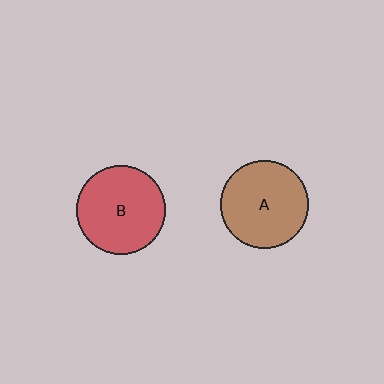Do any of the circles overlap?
No, none of the circles overlap.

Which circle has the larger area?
Circle B (red).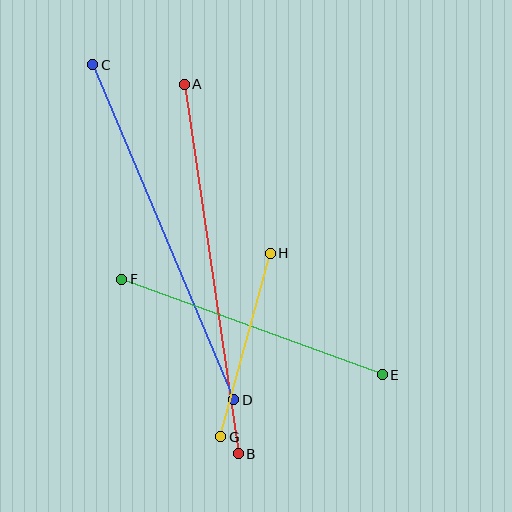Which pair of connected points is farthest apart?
Points A and B are farthest apart.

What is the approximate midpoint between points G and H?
The midpoint is at approximately (245, 345) pixels.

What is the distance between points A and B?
The distance is approximately 373 pixels.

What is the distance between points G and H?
The distance is approximately 190 pixels.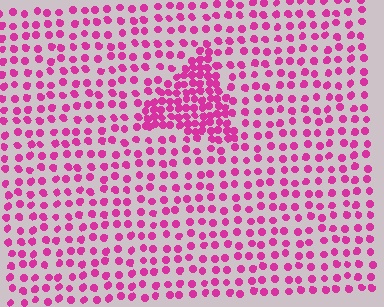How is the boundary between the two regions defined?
The boundary is defined by a change in element density (approximately 2.3x ratio). All elements are the same color, size, and shape.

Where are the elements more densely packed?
The elements are more densely packed inside the triangle boundary.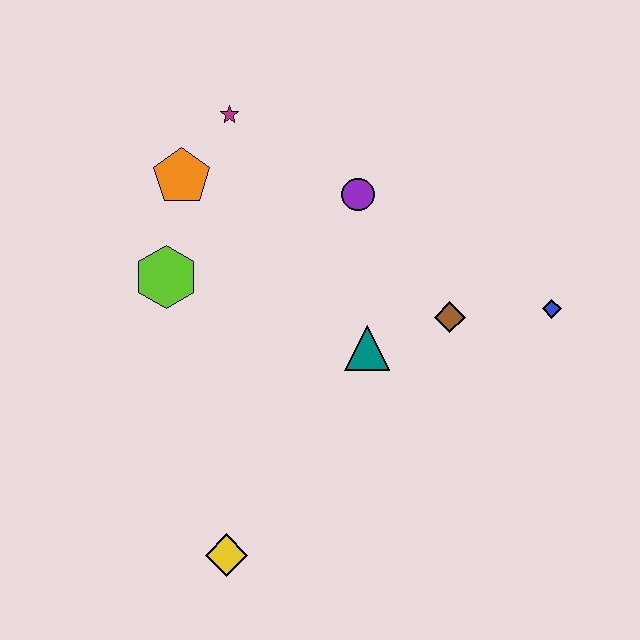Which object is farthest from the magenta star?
The yellow diamond is farthest from the magenta star.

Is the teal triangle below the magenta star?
Yes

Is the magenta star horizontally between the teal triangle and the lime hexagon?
Yes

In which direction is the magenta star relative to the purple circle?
The magenta star is to the left of the purple circle.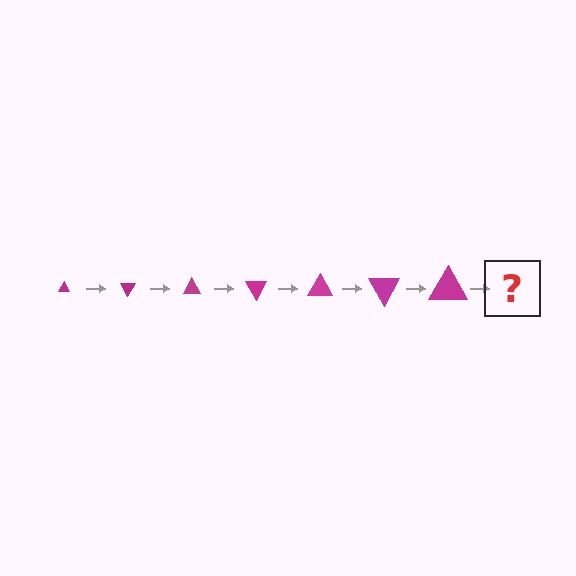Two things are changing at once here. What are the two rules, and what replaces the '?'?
The two rules are that the triangle grows larger each step and it rotates 60 degrees each step. The '?' should be a triangle, larger than the previous one and rotated 420 degrees from the start.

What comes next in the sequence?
The next element should be a triangle, larger than the previous one and rotated 420 degrees from the start.